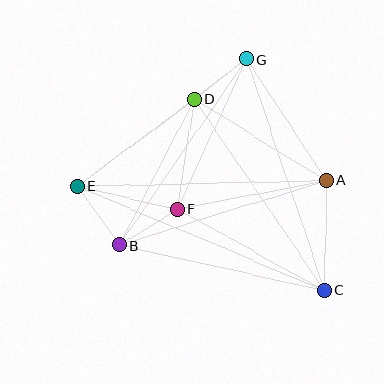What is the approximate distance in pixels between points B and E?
The distance between B and E is approximately 72 pixels.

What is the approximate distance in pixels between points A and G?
The distance between A and G is approximately 145 pixels.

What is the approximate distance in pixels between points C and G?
The distance between C and G is approximately 244 pixels.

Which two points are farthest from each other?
Points C and E are farthest from each other.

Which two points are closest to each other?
Points D and G are closest to each other.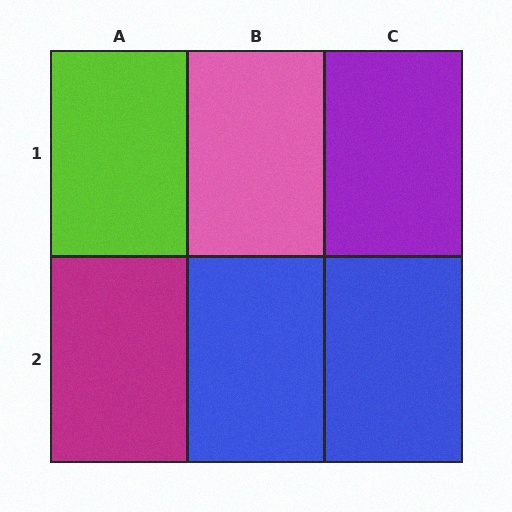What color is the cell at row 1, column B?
Pink.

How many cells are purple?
1 cell is purple.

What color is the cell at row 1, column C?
Purple.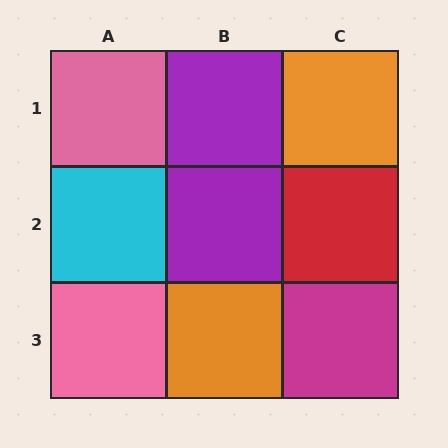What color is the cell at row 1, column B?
Purple.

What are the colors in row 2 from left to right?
Cyan, purple, red.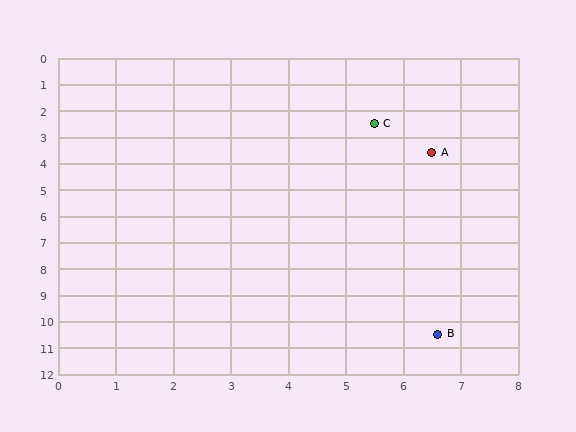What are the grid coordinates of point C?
Point C is at approximately (5.5, 2.5).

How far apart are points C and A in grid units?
Points C and A are about 1.5 grid units apart.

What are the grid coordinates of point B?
Point B is at approximately (6.6, 10.5).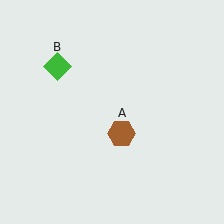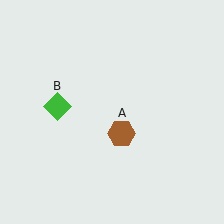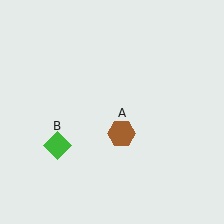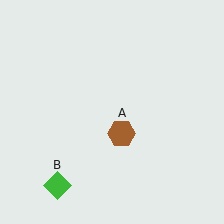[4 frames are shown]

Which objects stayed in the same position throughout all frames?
Brown hexagon (object A) remained stationary.